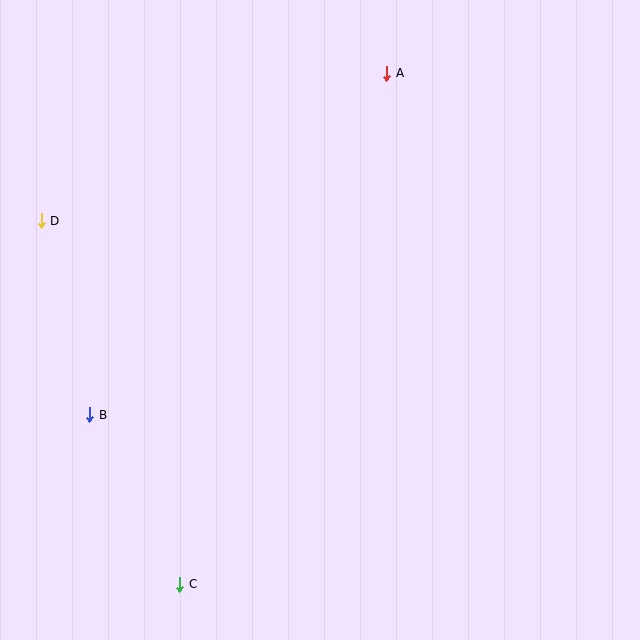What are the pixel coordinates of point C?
Point C is at (180, 584).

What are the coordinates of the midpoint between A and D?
The midpoint between A and D is at (214, 147).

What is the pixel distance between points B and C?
The distance between B and C is 192 pixels.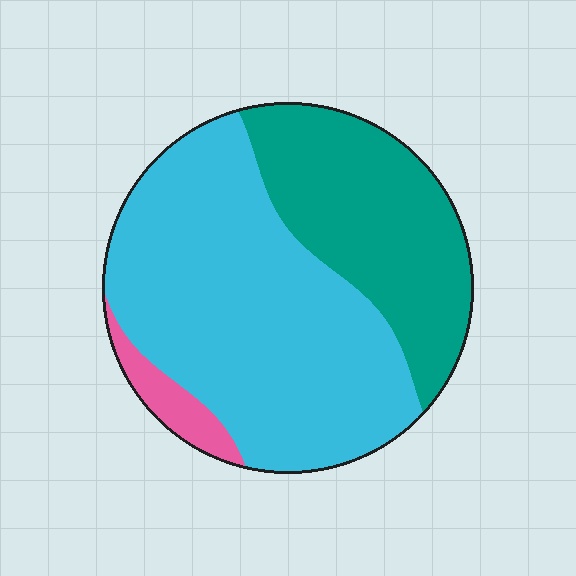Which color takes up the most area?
Cyan, at roughly 60%.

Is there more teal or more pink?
Teal.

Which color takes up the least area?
Pink, at roughly 5%.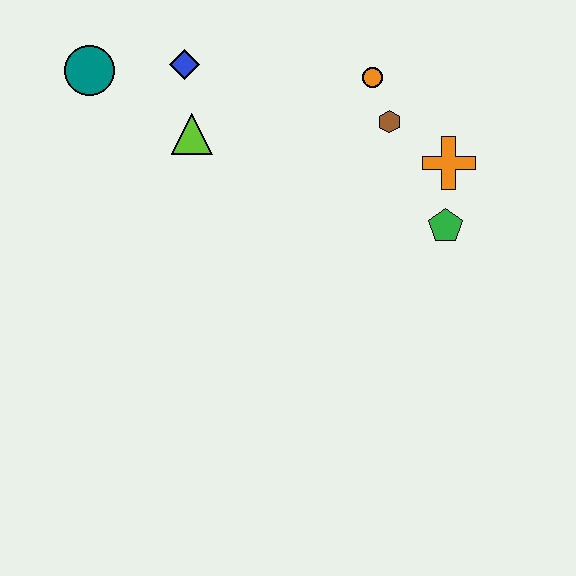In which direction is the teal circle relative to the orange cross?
The teal circle is to the left of the orange cross.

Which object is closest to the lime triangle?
The blue diamond is closest to the lime triangle.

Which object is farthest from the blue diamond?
The green pentagon is farthest from the blue diamond.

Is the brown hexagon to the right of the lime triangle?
Yes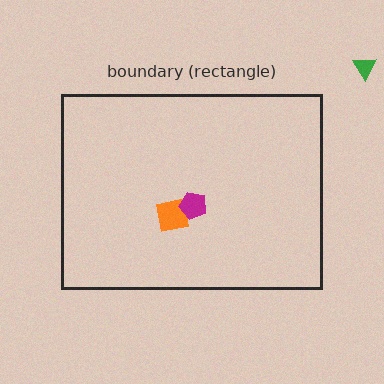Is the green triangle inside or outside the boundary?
Outside.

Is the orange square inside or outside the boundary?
Inside.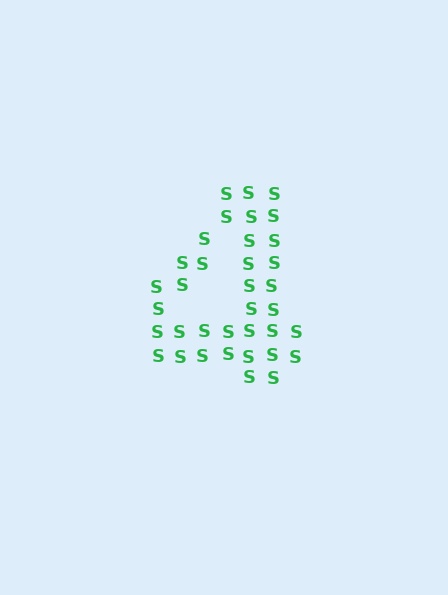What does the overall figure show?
The overall figure shows the digit 4.